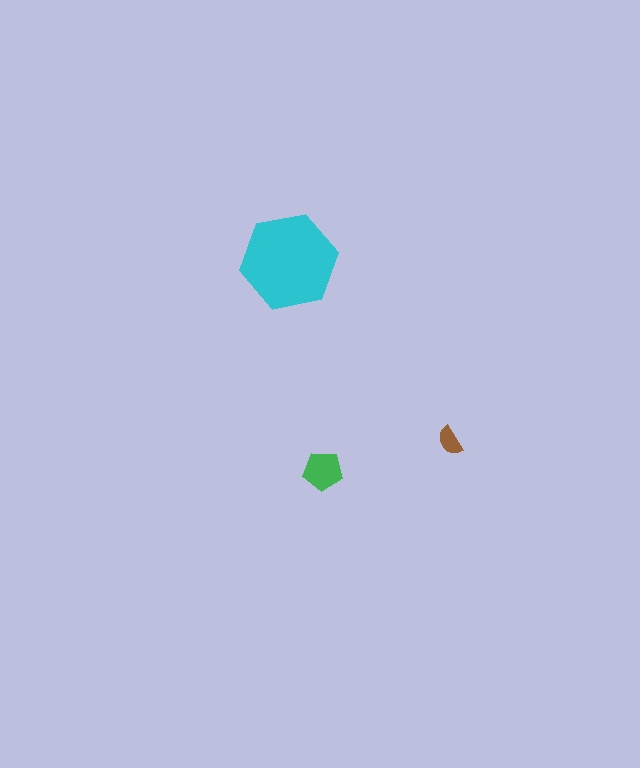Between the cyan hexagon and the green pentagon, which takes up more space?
The cyan hexagon.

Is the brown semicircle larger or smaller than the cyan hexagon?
Smaller.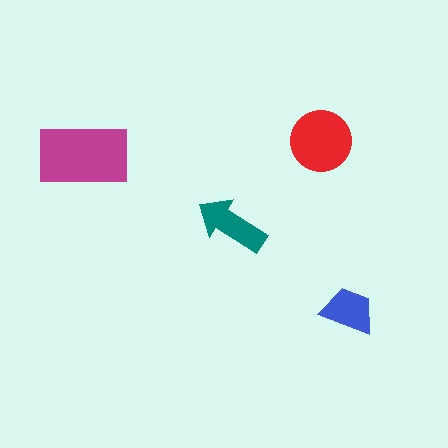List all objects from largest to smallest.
The magenta rectangle, the red circle, the teal arrow, the blue trapezoid.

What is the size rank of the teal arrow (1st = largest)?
3rd.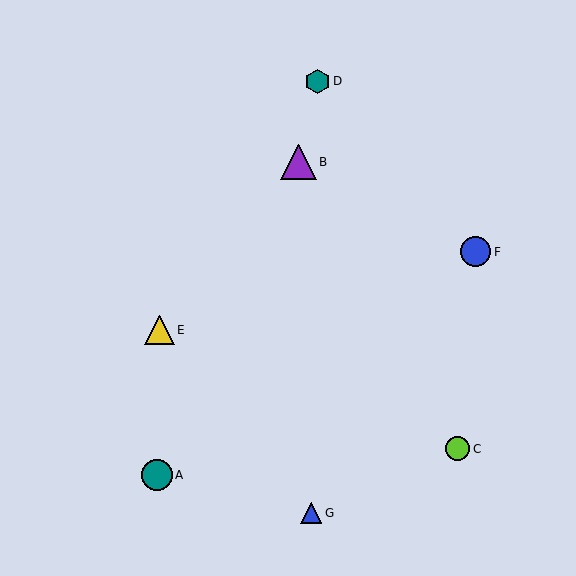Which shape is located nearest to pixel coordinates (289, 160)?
The purple triangle (labeled B) at (298, 162) is nearest to that location.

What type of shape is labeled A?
Shape A is a teal circle.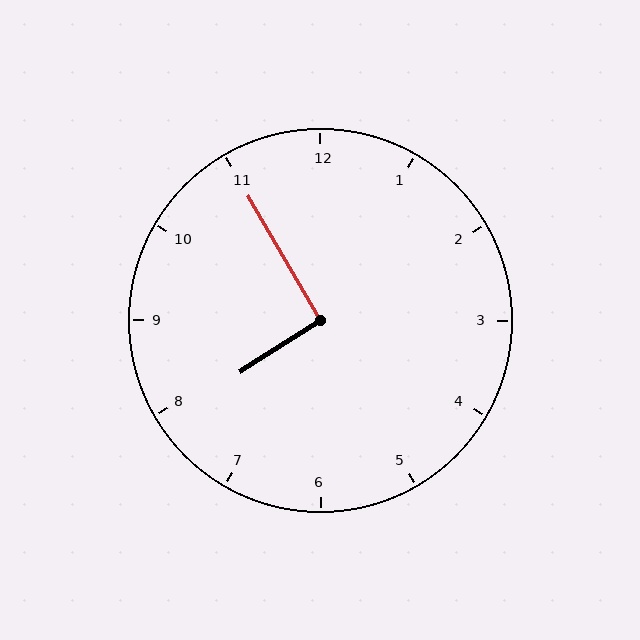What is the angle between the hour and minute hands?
Approximately 92 degrees.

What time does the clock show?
7:55.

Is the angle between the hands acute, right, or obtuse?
It is right.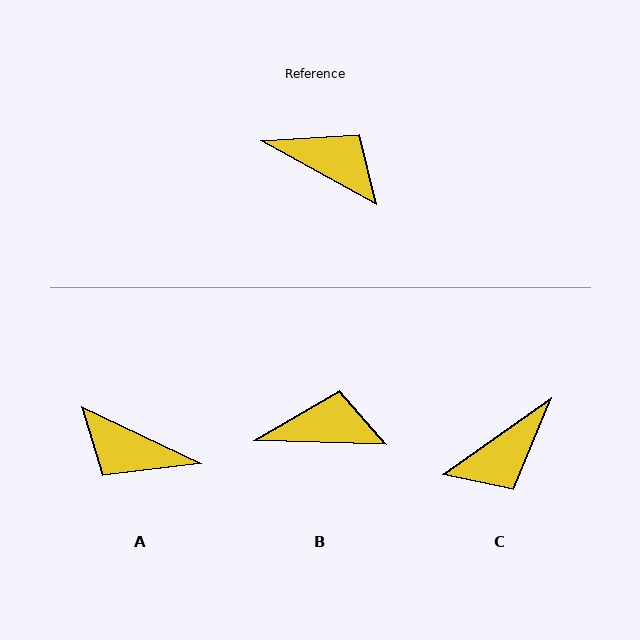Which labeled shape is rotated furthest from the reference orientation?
A, about 177 degrees away.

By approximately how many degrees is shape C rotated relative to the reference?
Approximately 116 degrees clockwise.